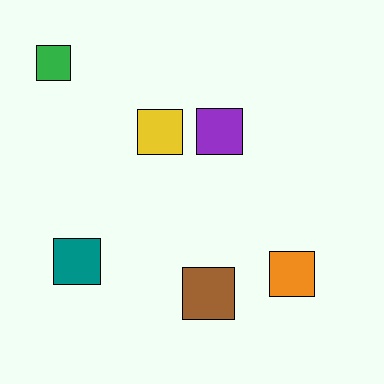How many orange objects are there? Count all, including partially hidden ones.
There is 1 orange object.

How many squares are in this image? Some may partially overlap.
There are 6 squares.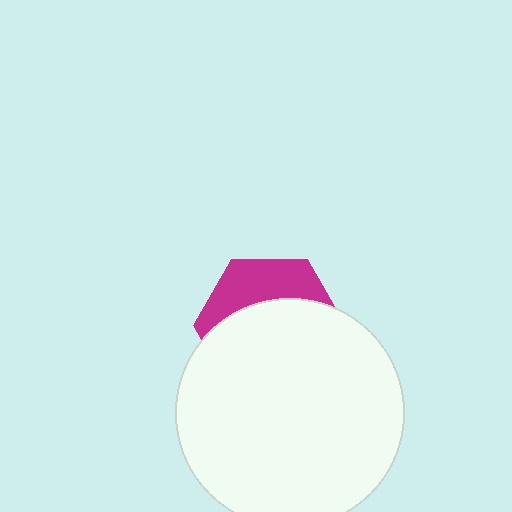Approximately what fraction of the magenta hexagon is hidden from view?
Roughly 66% of the magenta hexagon is hidden behind the white circle.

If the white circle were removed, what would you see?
You would see the complete magenta hexagon.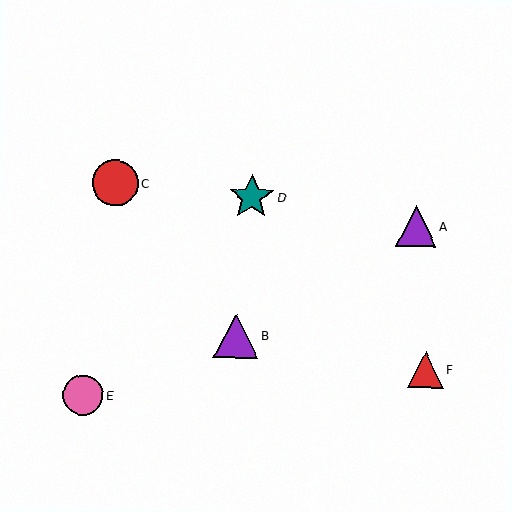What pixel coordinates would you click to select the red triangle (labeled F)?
Click at (425, 370) to select the red triangle F.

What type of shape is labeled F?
Shape F is a red triangle.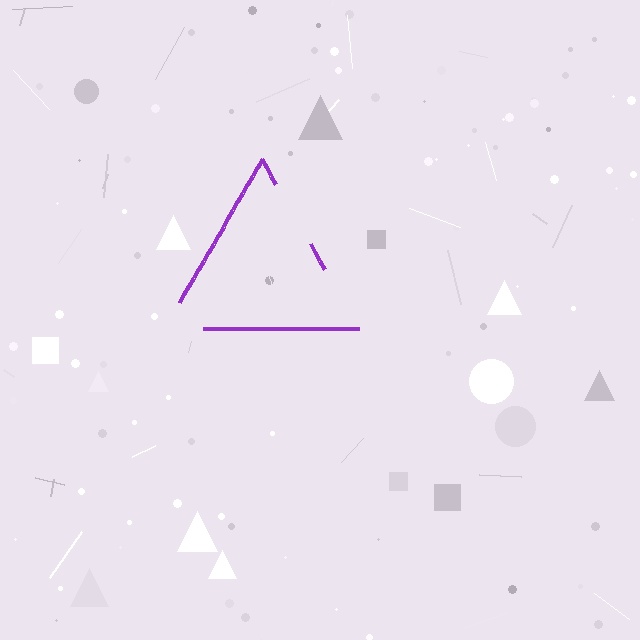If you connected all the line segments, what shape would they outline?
They would outline a triangle.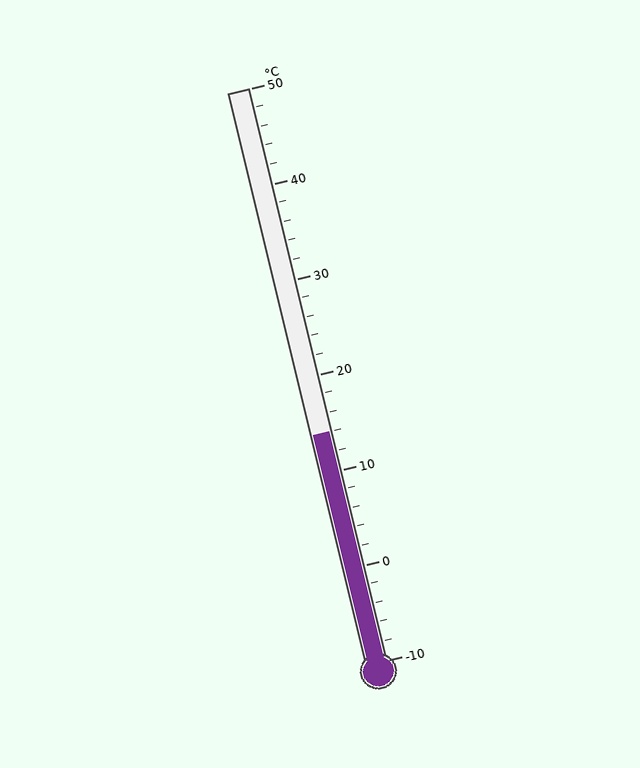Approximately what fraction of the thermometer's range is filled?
The thermometer is filled to approximately 40% of its range.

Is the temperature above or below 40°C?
The temperature is below 40°C.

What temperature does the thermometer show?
The thermometer shows approximately 14°C.